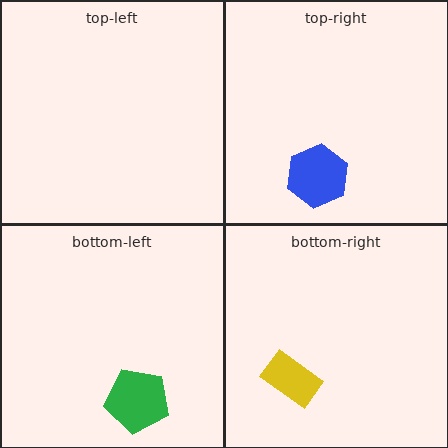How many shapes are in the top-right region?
1.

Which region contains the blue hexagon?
The top-right region.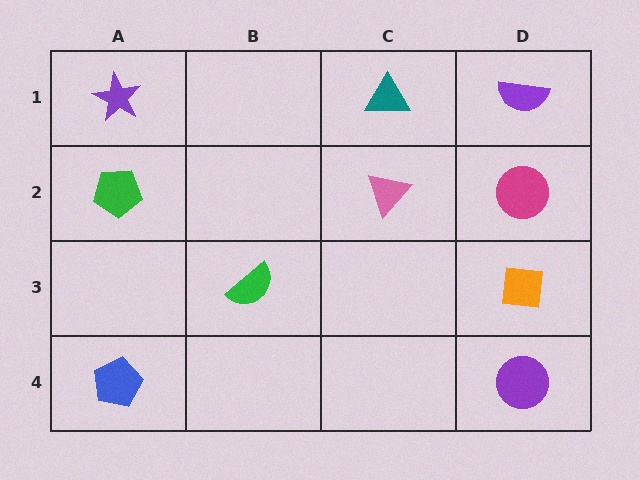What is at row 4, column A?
A blue pentagon.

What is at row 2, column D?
A magenta circle.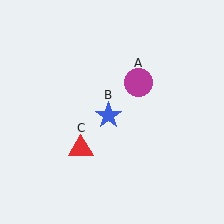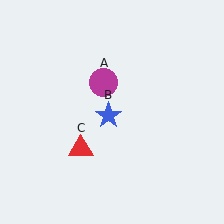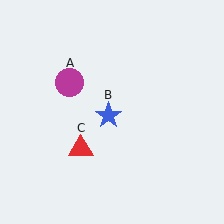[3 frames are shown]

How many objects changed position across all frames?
1 object changed position: magenta circle (object A).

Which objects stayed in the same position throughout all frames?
Blue star (object B) and red triangle (object C) remained stationary.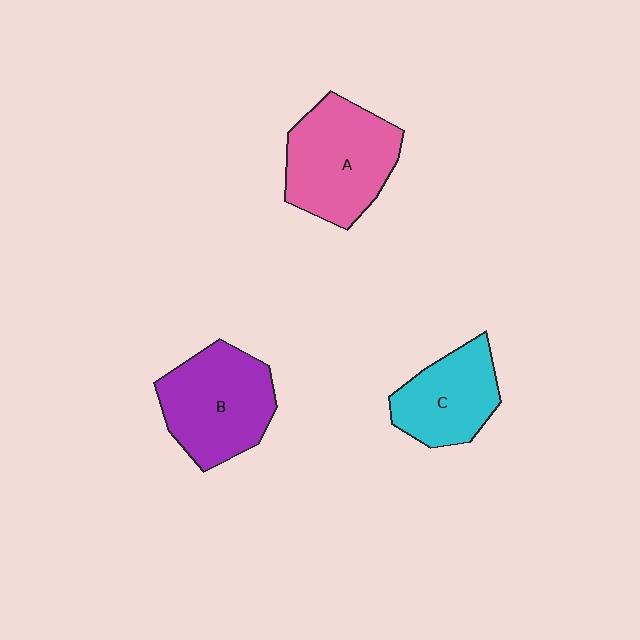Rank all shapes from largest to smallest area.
From largest to smallest: A (pink), B (purple), C (cyan).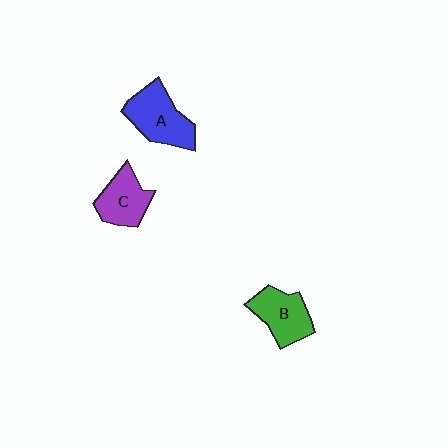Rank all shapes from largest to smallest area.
From largest to smallest: A (blue), B (green), C (purple).